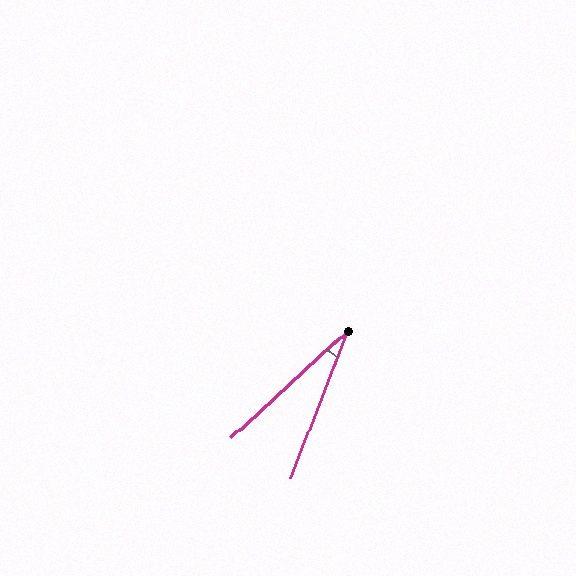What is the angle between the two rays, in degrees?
Approximately 26 degrees.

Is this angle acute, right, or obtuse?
It is acute.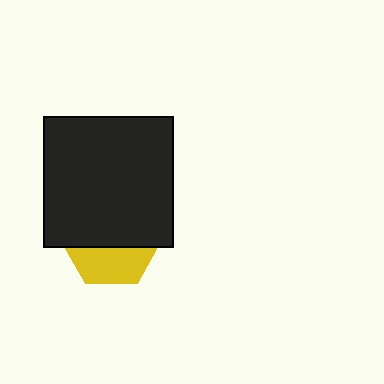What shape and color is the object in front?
The object in front is a black square.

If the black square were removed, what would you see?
You would see the complete yellow hexagon.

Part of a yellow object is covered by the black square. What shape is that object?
It is a hexagon.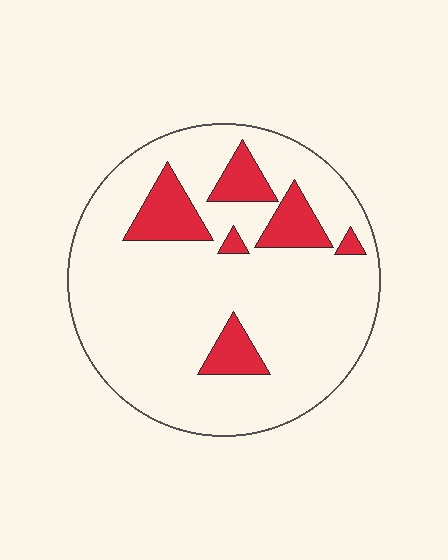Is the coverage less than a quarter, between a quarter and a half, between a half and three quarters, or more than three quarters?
Less than a quarter.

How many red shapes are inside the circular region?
6.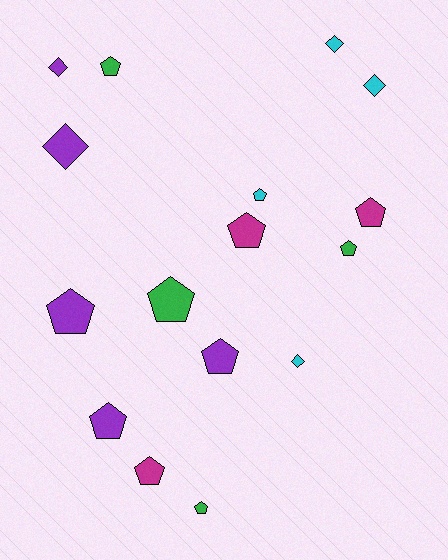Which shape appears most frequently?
Pentagon, with 11 objects.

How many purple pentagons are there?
There are 3 purple pentagons.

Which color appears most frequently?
Purple, with 5 objects.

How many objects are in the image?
There are 16 objects.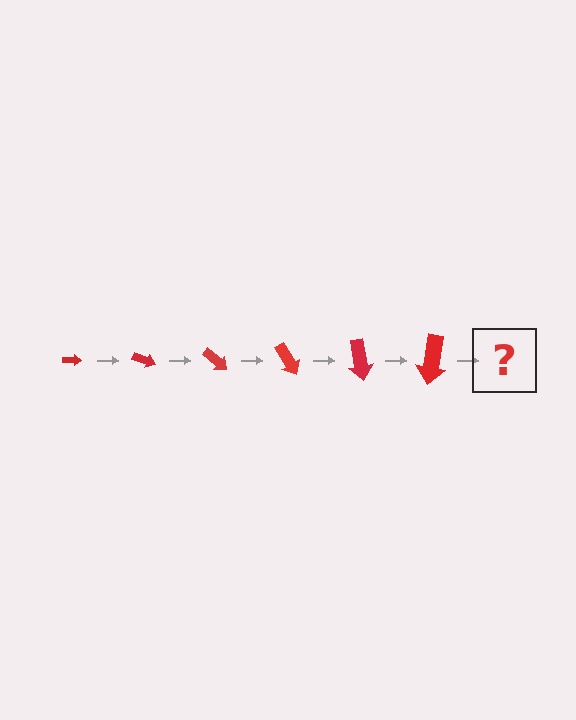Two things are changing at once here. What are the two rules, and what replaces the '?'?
The two rules are that the arrow grows larger each step and it rotates 20 degrees each step. The '?' should be an arrow, larger than the previous one and rotated 120 degrees from the start.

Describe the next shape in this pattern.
It should be an arrow, larger than the previous one and rotated 120 degrees from the start.